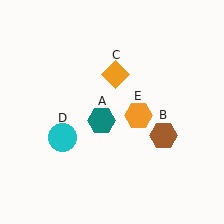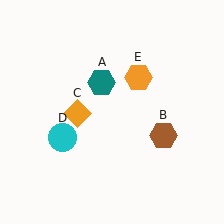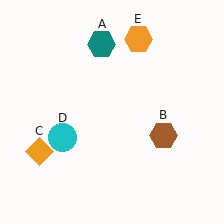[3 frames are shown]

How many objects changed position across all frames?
3 objects changed position: teal hexagon (object A), orange diamond (object C), orange hexagon (object E).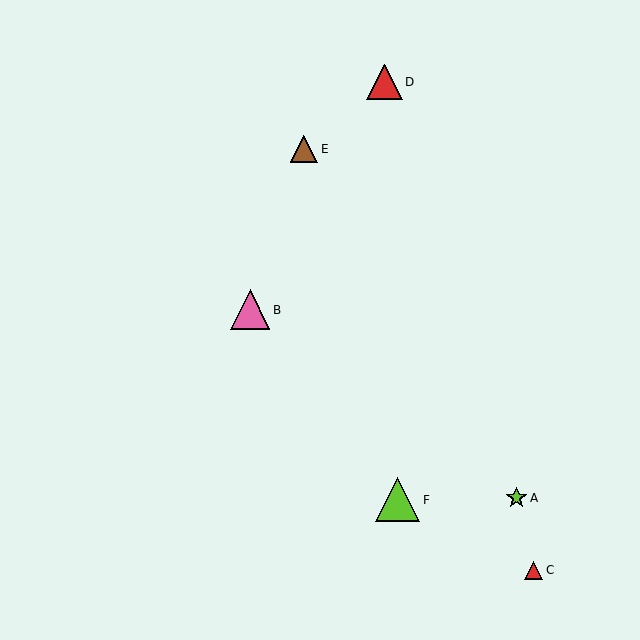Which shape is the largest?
The lime triangle (labeled F) is the largest.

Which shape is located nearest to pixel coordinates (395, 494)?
The lime triangle (labeled F) at (398, 500) is nearest to that location.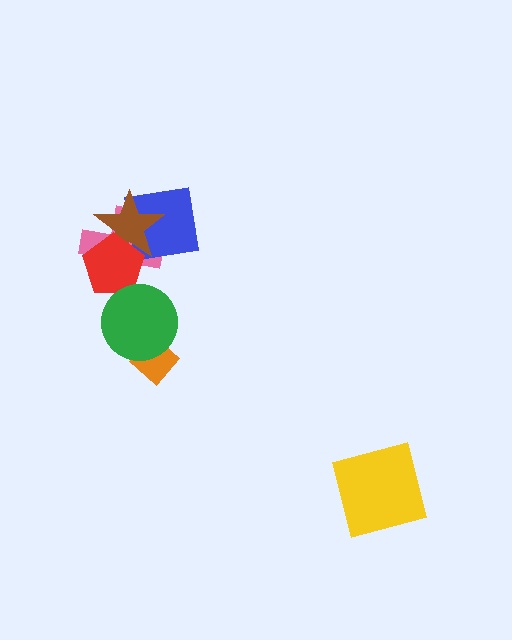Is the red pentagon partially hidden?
Yes, it is partially covered by another shape.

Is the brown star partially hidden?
Yes, it is partially covered by another shape.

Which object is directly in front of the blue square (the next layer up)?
The brown star is directly in front of the blue square.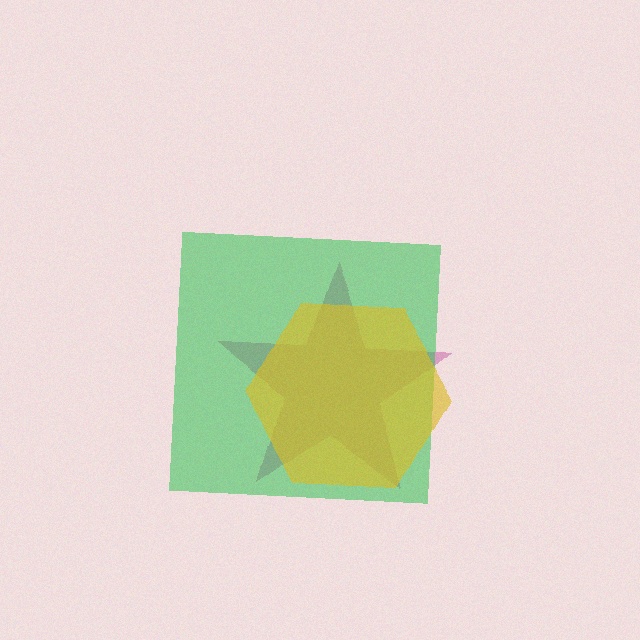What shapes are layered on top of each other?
The layered shapes are: a magenta star, a green square, a yellow hexagon.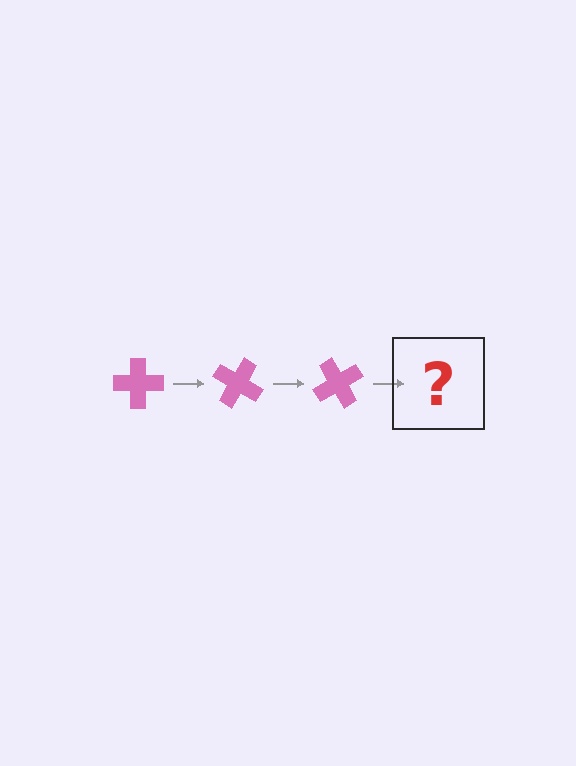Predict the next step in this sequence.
The next step is a pink cross rotated 90 degrees.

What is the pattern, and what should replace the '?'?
The pattern is that the cross rotates 30 degrees each step. The '?' should be a pink cross rotated 90 degrees.